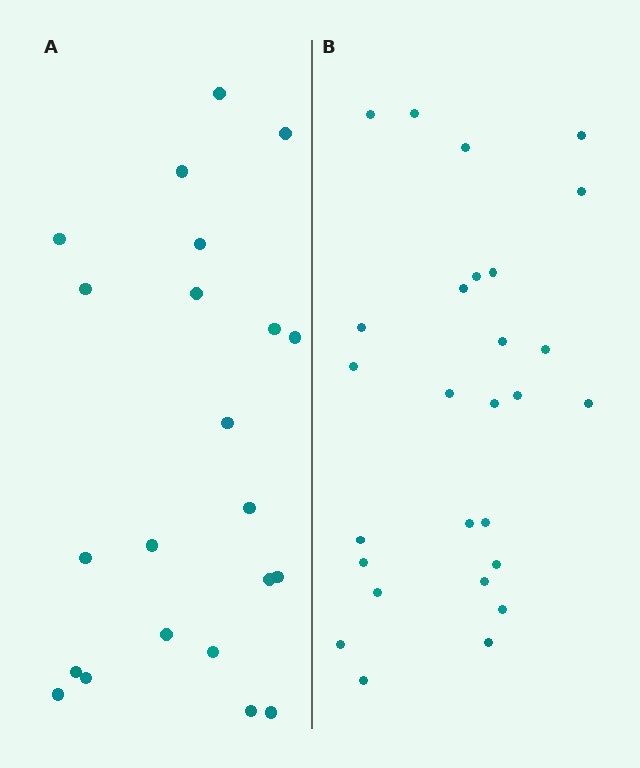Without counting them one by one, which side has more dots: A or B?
Region B (the right region) has more dots.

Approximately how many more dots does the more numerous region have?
Region B has about 5 more dots than region A.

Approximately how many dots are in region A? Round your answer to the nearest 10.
About 20 dots. (The exact count is 22, which rounds to 20.)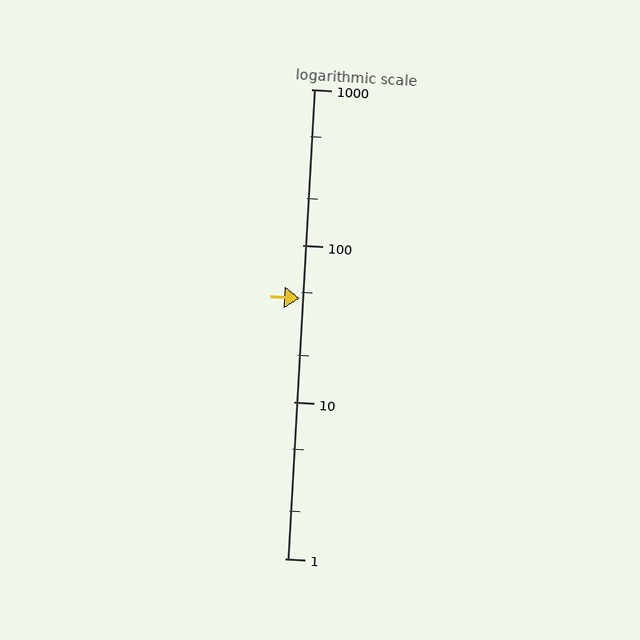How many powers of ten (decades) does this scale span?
The scale spans 3 decades, from 1 to 1000.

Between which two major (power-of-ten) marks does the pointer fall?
The pointer is between 10 and 100.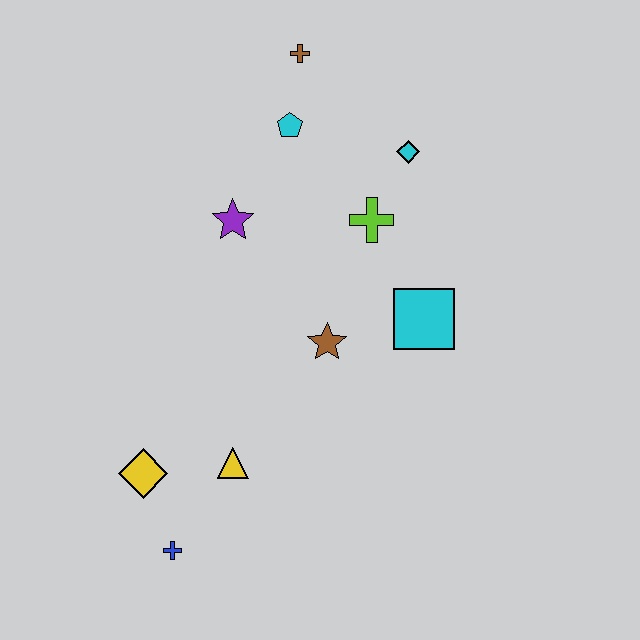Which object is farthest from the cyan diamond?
The blue cross is farthest from the cyan diamond.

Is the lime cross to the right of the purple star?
Yes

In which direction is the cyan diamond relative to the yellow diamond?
The cyan diamond is above the yellow diamond.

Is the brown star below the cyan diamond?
Yes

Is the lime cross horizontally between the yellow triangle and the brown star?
No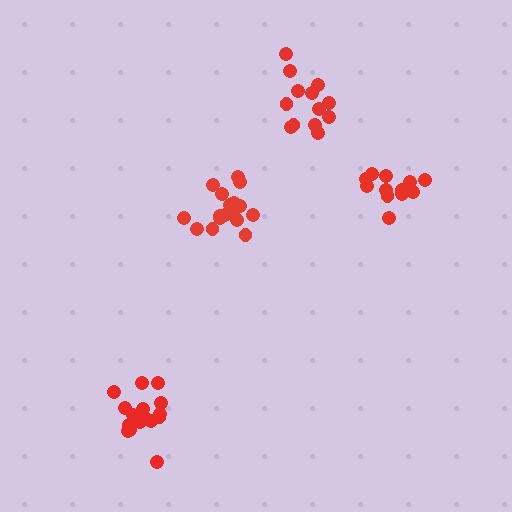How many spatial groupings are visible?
There are 4 spatial groupings.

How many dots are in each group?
Group 1: 18 dots, Group 2: 12 dots, Group 3: 13 dots, Group 4: 17 dots (60 total).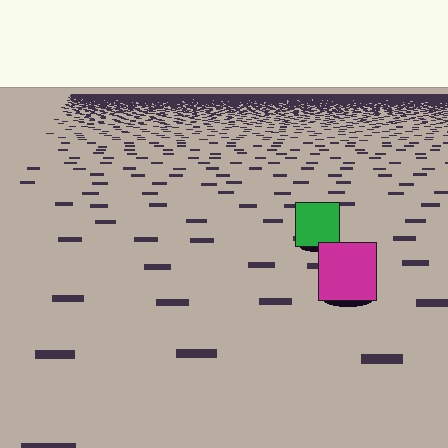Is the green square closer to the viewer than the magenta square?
No. The magenta square is closer — you can tell from the texture gradient: the ground texture is coarser near it.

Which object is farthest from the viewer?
The green square is farthest from the viewer. It appears smaller and the ground texture around it is denser.